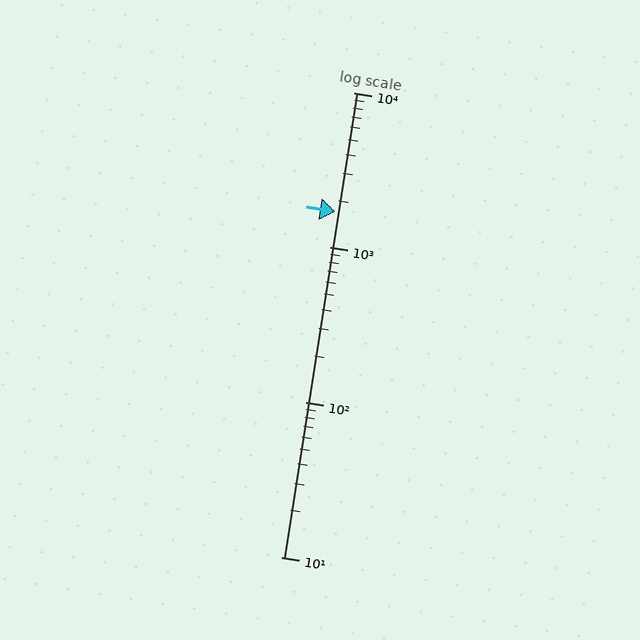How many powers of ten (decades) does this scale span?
The scale spans 3 decades, from 10 to 10000.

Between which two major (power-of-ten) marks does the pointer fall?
The pointer is between 1000 and 10000.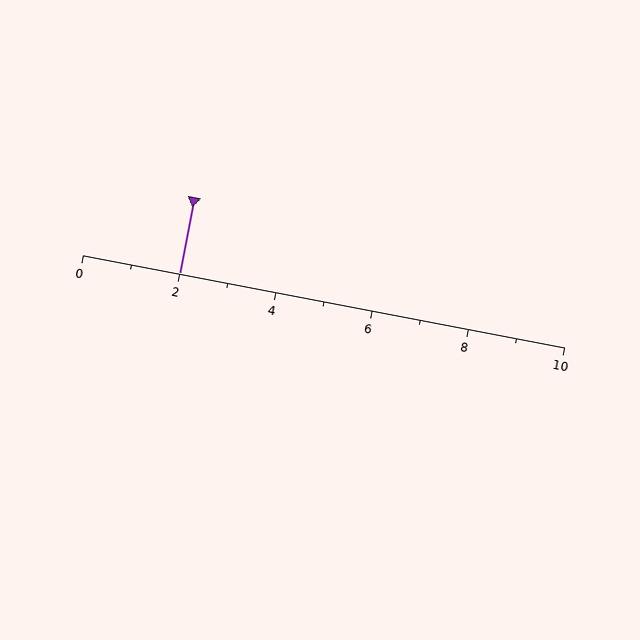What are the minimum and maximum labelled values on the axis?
The axis runs from 0 to 10.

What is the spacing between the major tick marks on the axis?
The major ticks are spaced 2 apart.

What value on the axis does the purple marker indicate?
The marker indicates approximately 2.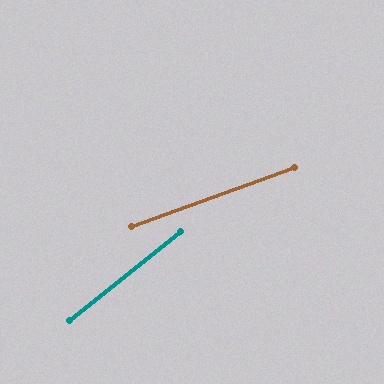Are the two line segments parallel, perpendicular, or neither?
Neither parallel nor perpendicular — they differ by about 19°.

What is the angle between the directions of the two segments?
Approximately 19 degrees.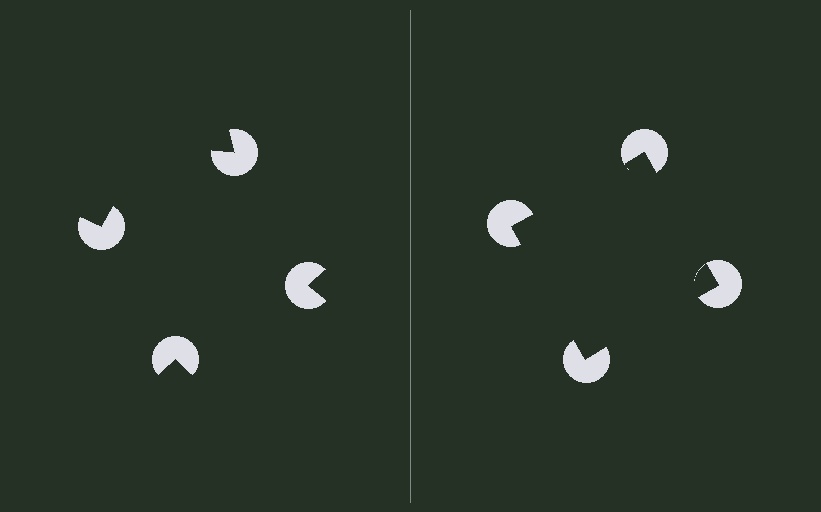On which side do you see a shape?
An illusory square appears on the right side. On the left side the wedge cuts are rotated, so no coherent shape forms.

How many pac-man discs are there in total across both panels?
8 — 4 on each side.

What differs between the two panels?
The pac-man discs are positioned identically on both sides; only the wedge orientations differ. On the right they align to a square; on the left they are misaligned.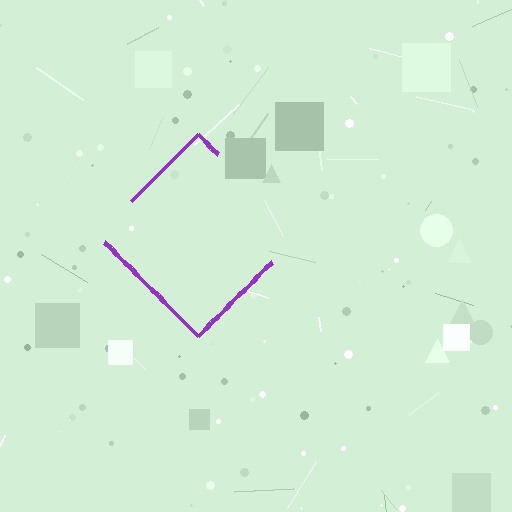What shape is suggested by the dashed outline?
The dashed outline suggests a diamond.